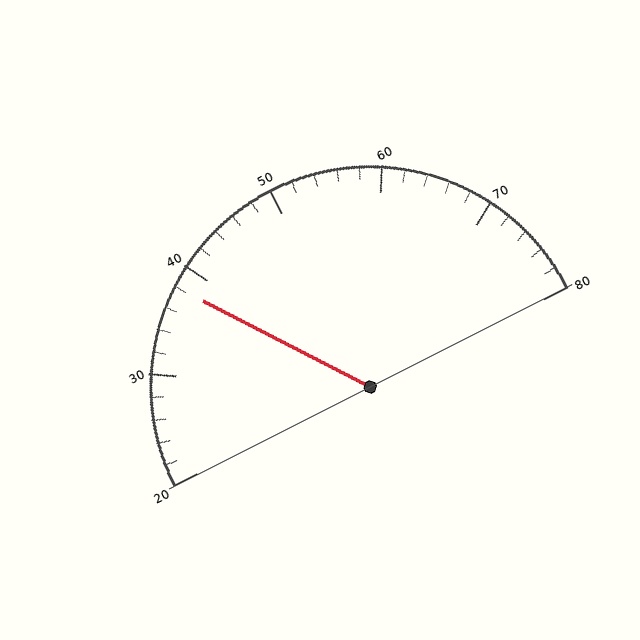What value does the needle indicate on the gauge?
The needle indicates approximately 38.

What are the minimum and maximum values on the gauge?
The gauge ranges from 20 to 80.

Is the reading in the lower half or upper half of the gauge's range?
The reading is in the lower half of the range (20 to 80).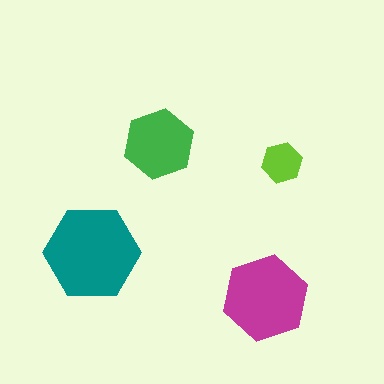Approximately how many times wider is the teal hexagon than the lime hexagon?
About 2.5 times wider.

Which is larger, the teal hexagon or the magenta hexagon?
The teal one.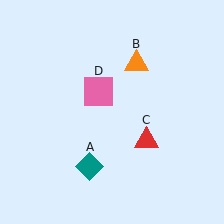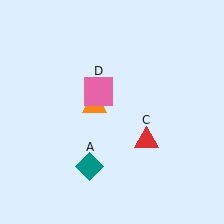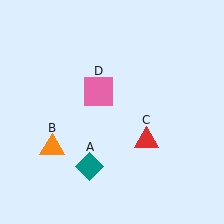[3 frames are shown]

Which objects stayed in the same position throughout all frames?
Teal diamond (object A) and red triangle (object C) and pink square (object D) remained stationary.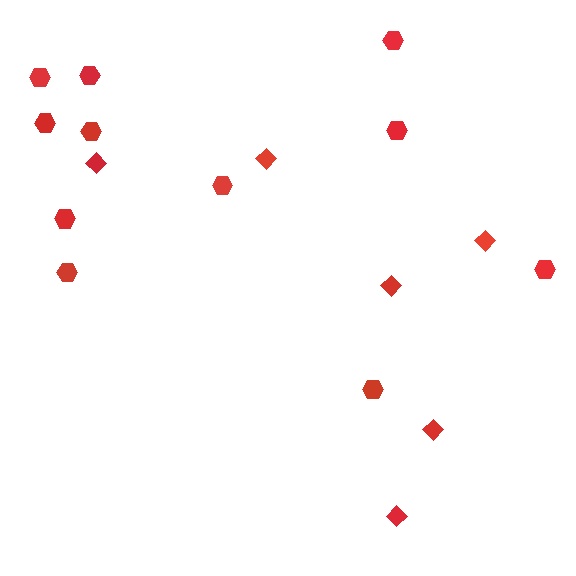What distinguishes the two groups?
There are 2 groups: one group of diamonds (6) and one group of hexagons (11).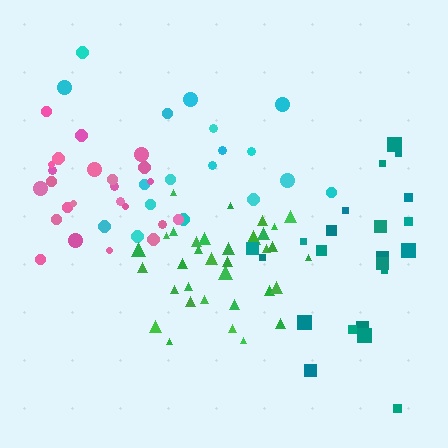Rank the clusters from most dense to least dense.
green, pink, teal, cyan.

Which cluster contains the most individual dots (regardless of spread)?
Green (35).